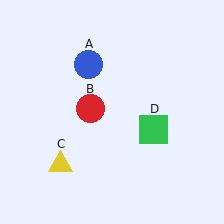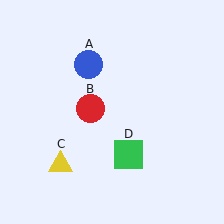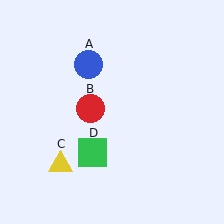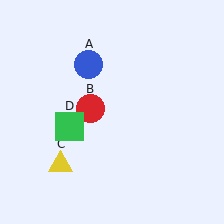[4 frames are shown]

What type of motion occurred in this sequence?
The green square (object D) rotated clockwise around the center of the scene.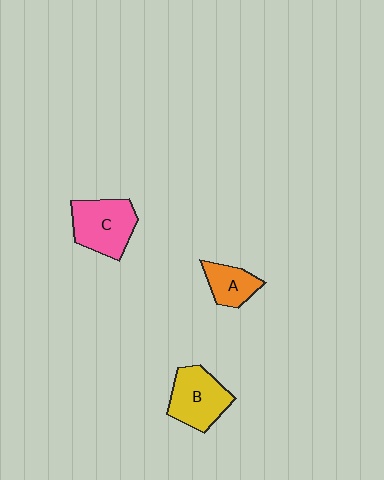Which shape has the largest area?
Shape C (pink).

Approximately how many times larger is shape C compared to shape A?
Approximately 1.7 times.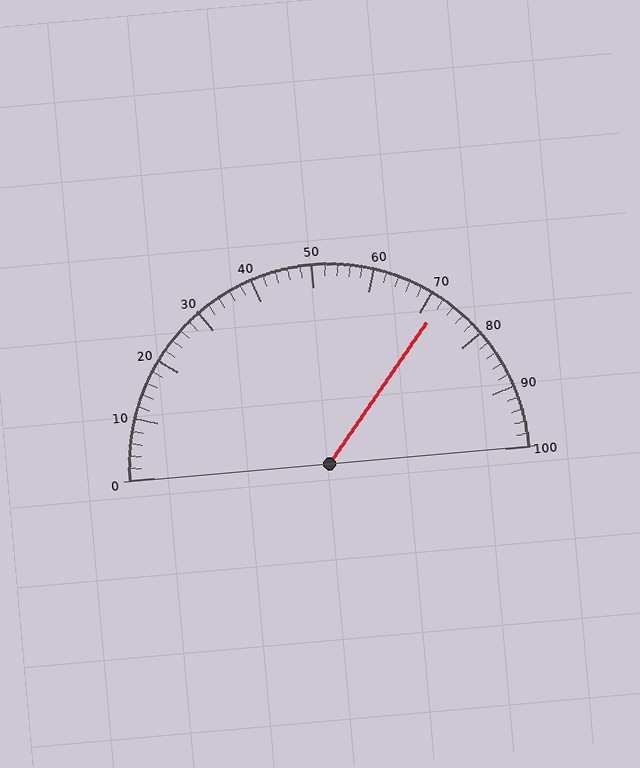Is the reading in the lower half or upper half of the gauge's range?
The reading is in the upper half of the range (0 to 100).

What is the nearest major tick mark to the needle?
The nearest major tick mark is 70.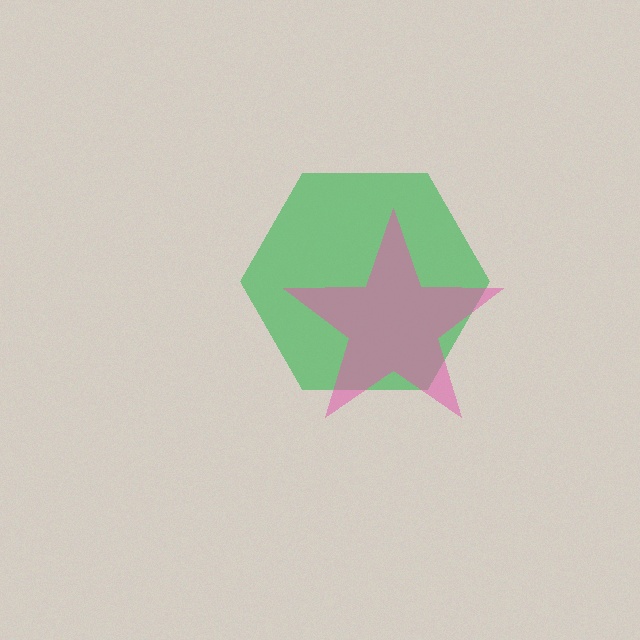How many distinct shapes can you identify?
There are 2 distinct shapes: a green hexagon, a pink star.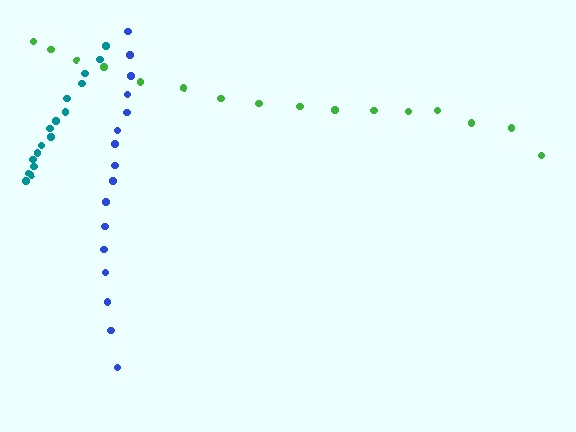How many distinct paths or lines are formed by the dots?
There are 3 distinct paths.